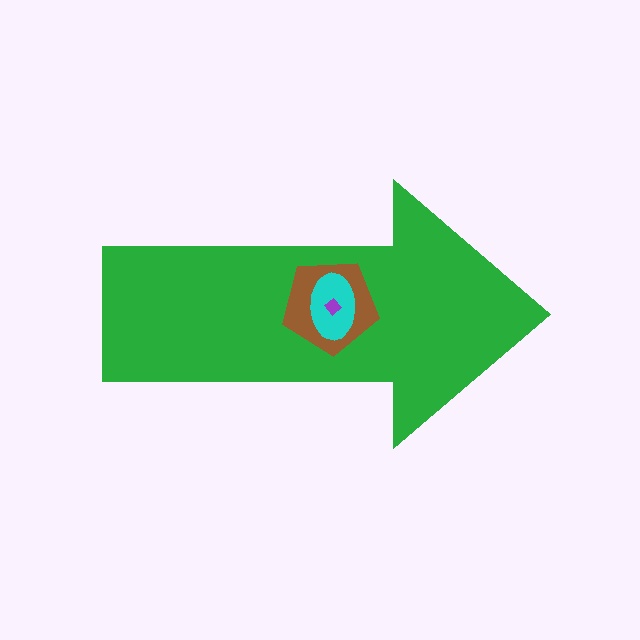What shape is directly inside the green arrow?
The brown pentagon.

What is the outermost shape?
The green arrow.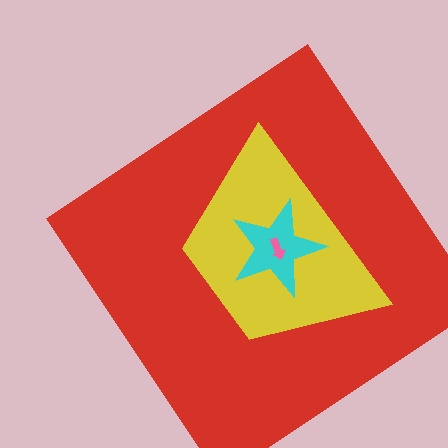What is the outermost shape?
The red diamond.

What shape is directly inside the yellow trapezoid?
The cyan star.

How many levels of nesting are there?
4.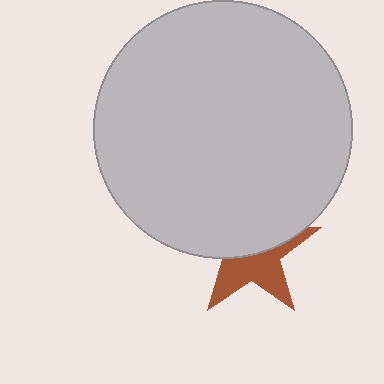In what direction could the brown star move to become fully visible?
The brown star could move down. That would shift it out from behind the light gray circle entirely.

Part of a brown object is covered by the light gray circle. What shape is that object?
It is a star.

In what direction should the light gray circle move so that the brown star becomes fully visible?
The light gray circle should move up. That is the shortest direction to clear the overlap and leave the brown star fully visible.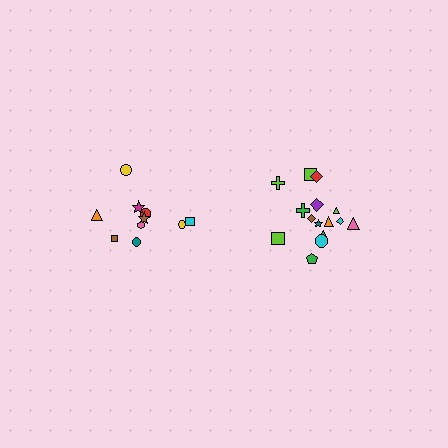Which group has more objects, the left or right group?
The right group.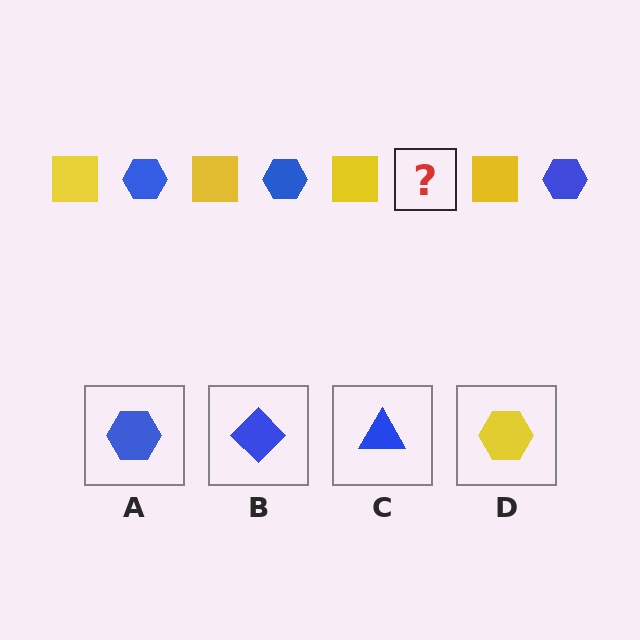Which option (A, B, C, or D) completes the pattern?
A.